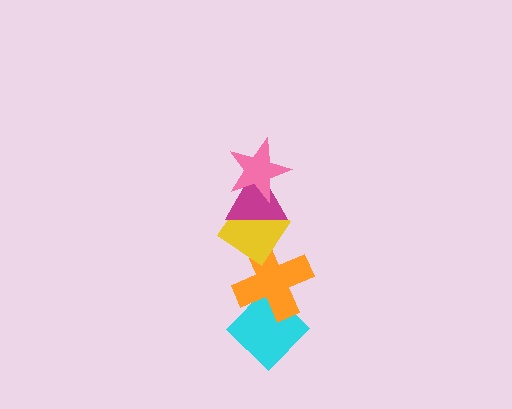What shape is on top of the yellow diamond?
The magenta triangle is on top of the yellow diamond.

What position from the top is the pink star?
The pink star is 1st from the top.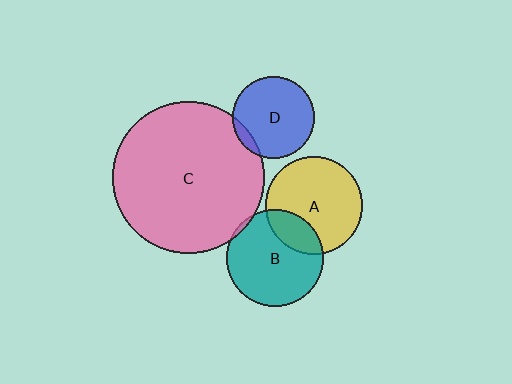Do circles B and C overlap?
Yes.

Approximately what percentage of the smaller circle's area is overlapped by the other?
Approximately 5%.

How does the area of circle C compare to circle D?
Approximately 3.4 times.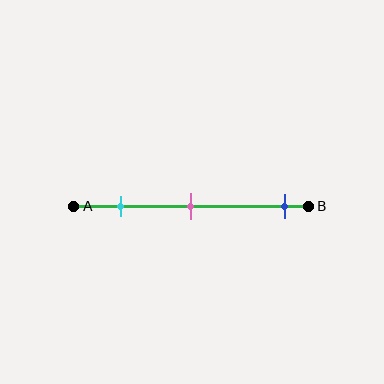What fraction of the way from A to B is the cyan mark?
The cyan mark is approximately 20% (0.2) of the way from A to B.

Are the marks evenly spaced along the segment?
No, the marks are not evenly spaced.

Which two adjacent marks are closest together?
The cyan and pink marks are the closest adjacent pair.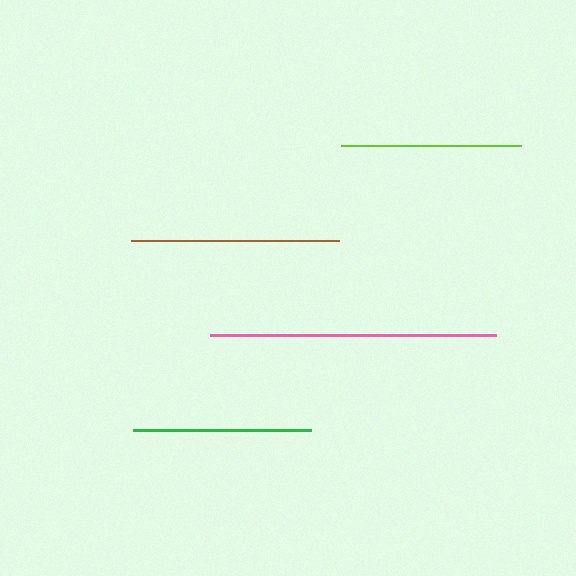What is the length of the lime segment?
The lime segment is approximately 180 pixels long.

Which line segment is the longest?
The pink line is the longest at approximately 286 pixels.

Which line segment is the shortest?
The green line is the shortest at approximately 178 pixels.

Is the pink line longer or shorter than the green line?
The pink line is longer than the green line.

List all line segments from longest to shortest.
From longest to shortest: pink, brown, lime, green.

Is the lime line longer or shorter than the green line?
The lime line is longer than the green line.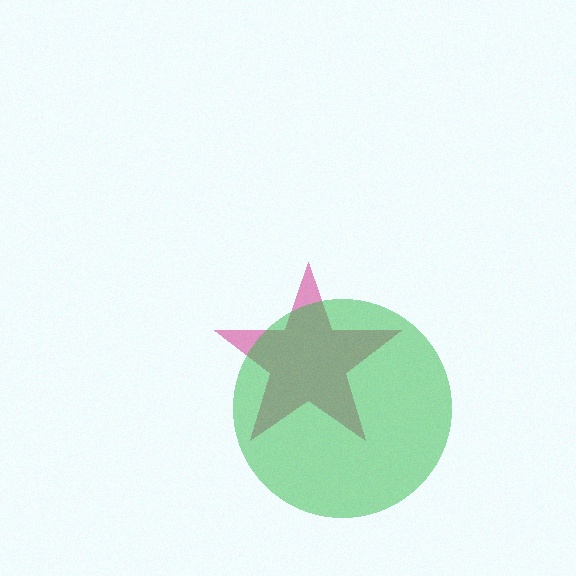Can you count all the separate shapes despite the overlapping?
Yes, there are 2 separate shapes.